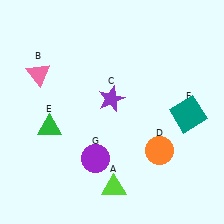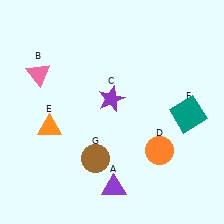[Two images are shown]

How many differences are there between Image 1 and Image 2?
There are 3 differences between the two images.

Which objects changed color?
A changed from lime to purple. E changed from green to orange. G changed from purple to brown.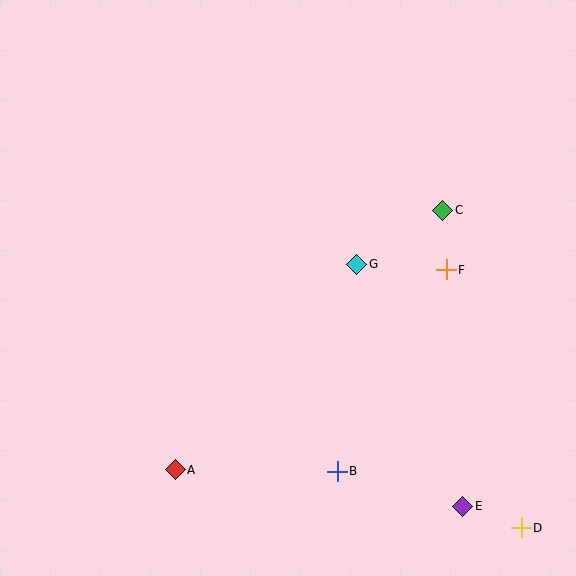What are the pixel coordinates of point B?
Point B is at (337, 471).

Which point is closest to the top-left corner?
Point G is closest to the top-left corner.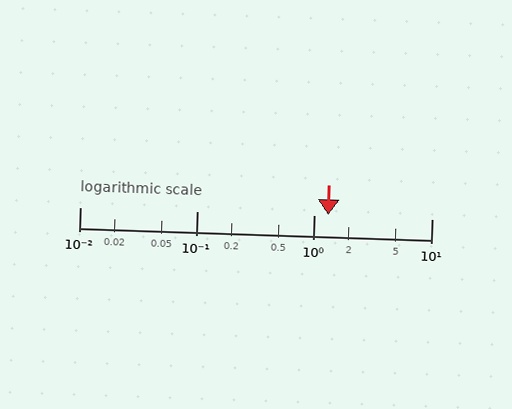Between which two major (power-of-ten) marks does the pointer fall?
The pointer is between 1 and 10.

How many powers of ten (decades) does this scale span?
The scale spans 3 decades, from 0.01 to 10.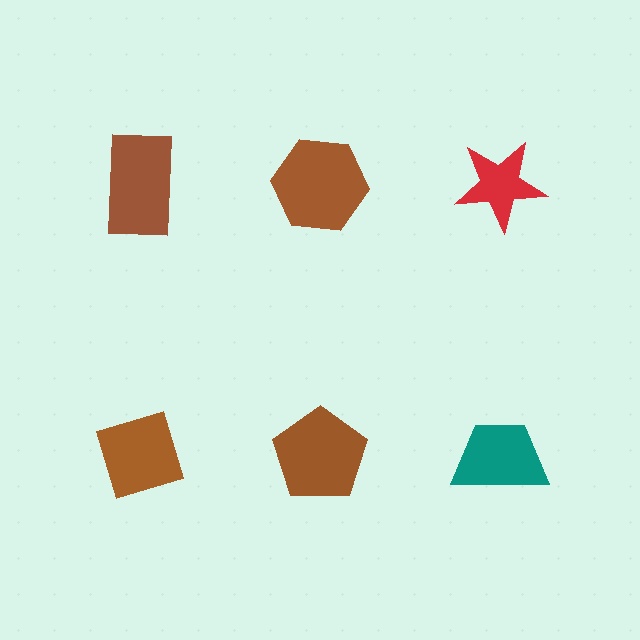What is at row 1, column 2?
A brown hexagon.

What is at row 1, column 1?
A brown rectangle.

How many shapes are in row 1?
3 shapes.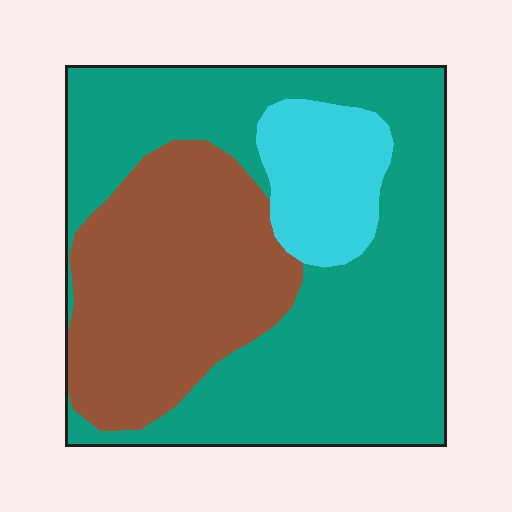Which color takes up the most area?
Teal, at roughly 55%.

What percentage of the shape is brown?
Brown takes up about one third (1/3) of the shape.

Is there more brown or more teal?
Teal.